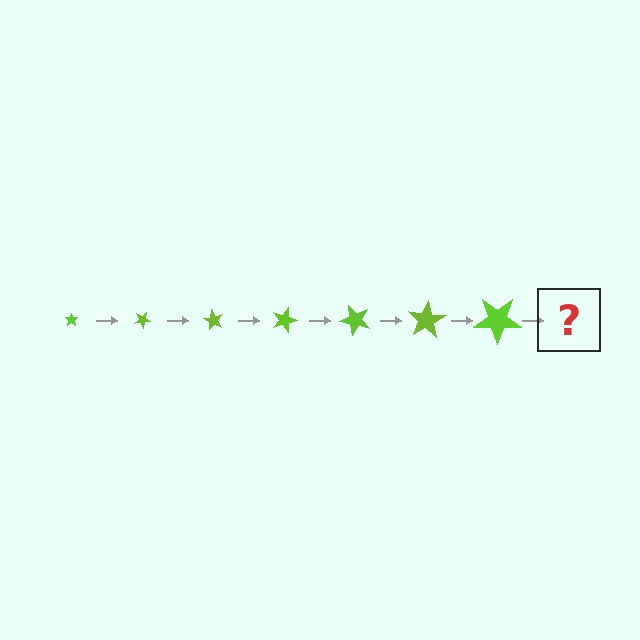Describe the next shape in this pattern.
It should be a star, larger than the previous one and rotated 210 degrees from the start.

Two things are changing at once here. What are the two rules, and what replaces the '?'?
The two rules are that the star grows larger each step and it rotates 30 degrees each step. The '?' should be a star, larger than the previous one and rotated 210 degrees from the start.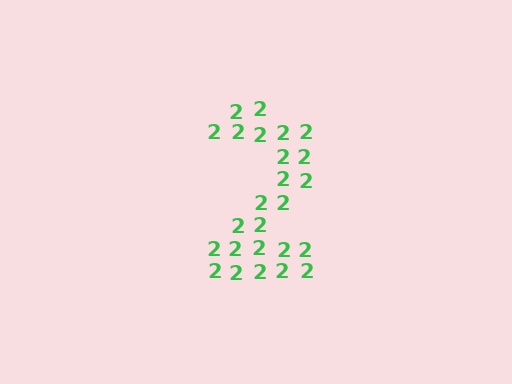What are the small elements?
The small elements are digit 2's.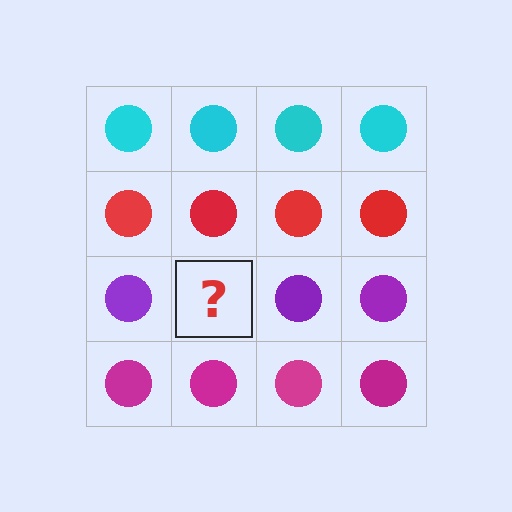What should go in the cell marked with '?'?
The missing cell should contain a purple circle.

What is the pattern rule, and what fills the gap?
The rule is that each row has a consistent color. The gap should be filled with a purple circle.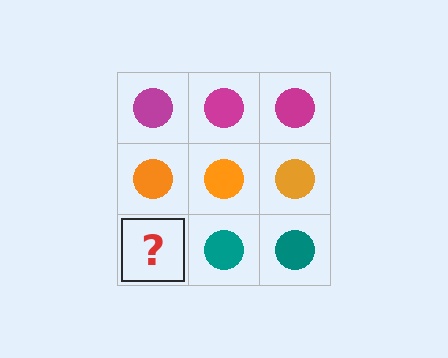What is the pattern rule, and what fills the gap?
The rule is that each row has a consistent color. The gap should be filled with a teal circle.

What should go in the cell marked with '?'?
The missing cell should contain a teal circle.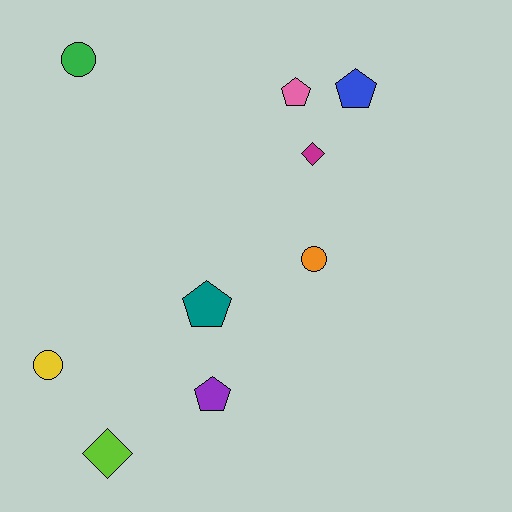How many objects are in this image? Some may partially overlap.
There are 9 objects.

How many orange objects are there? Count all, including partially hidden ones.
There is 1 orange object.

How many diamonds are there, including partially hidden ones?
There are 2 diamonds.